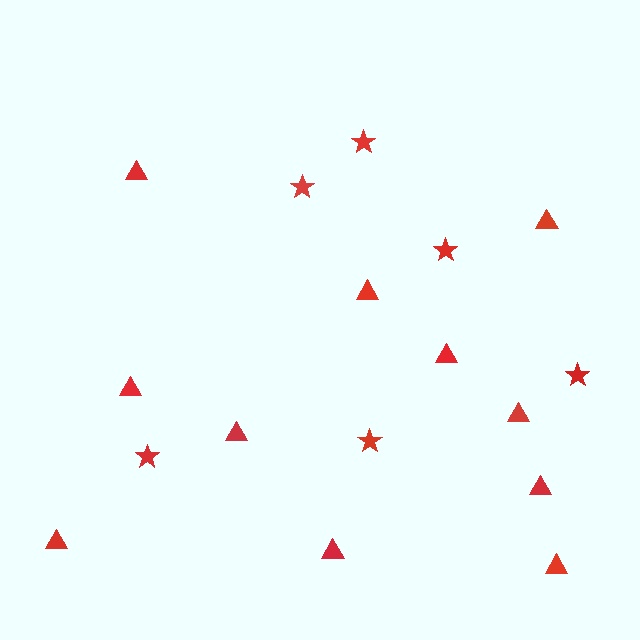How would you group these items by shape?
There are 2 groups: one group of stars (6) and one group of triangles (11).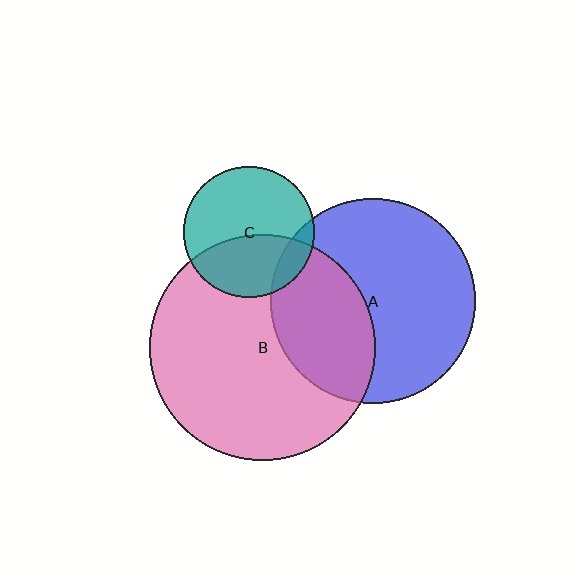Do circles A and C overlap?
Yes.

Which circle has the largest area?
Circle B (pink).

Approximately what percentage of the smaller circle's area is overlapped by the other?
Approximately 10%.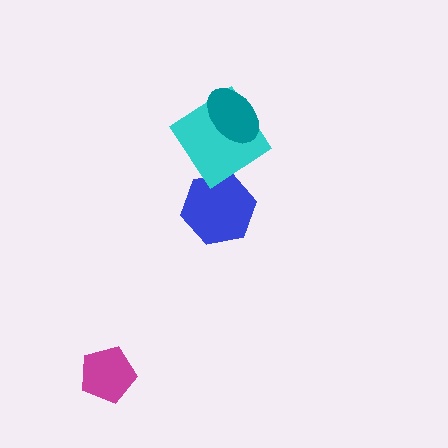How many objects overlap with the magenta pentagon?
0 objects overlap with the magenta pentagon.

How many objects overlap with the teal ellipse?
1 object overlaps with the teal ellipse.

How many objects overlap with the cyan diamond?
1 object overlaps with the cyan diamond.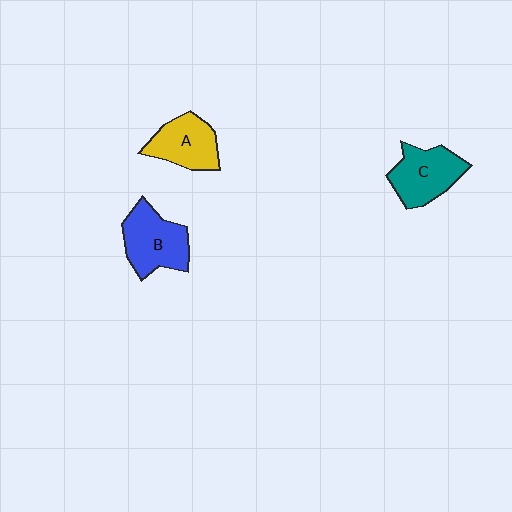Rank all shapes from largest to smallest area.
From largest to smallest: B (blue), C (teal), A (yellow).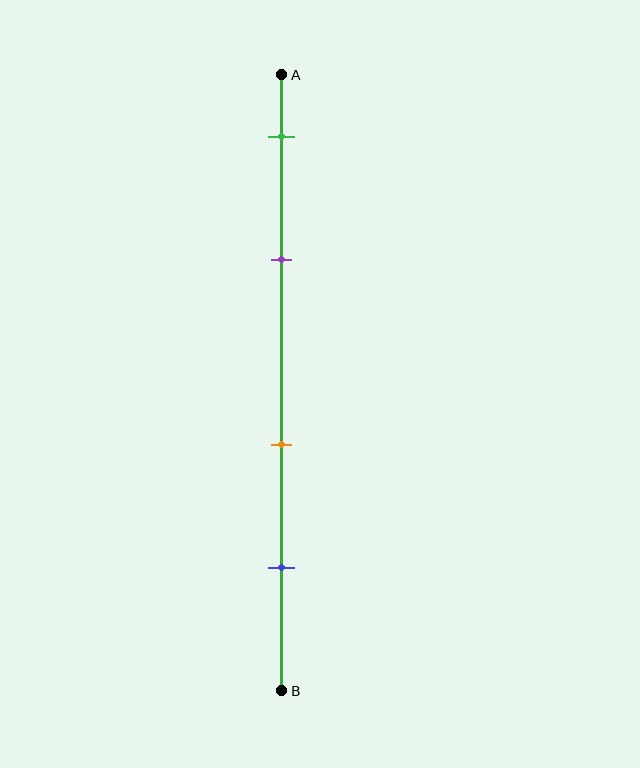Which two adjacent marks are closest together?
The green and purple marks are the closest adjacent pair.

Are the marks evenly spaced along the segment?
No, the marks are not evenly spaced.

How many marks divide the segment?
There are 4 marks dividing the segment.